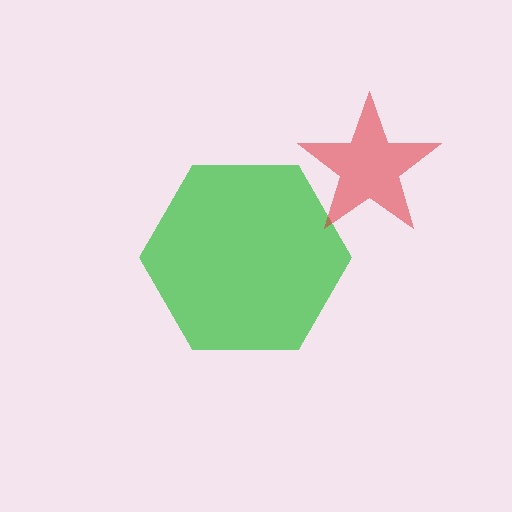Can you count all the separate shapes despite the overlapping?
Yes, there are 2 separate shapes.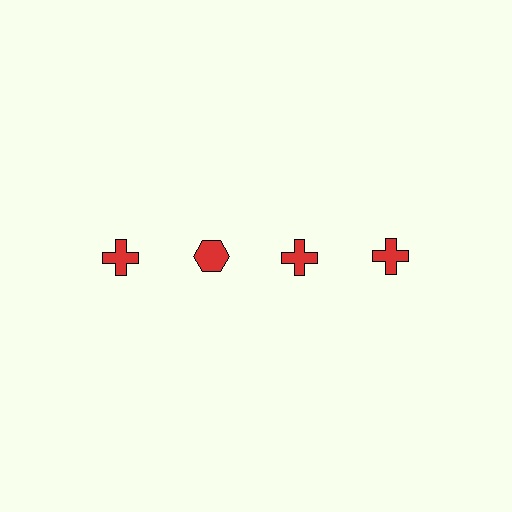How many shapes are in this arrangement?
There are 4 shapes arranged in a grid pattern.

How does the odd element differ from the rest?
It has a different shape: hexagon instead of cross.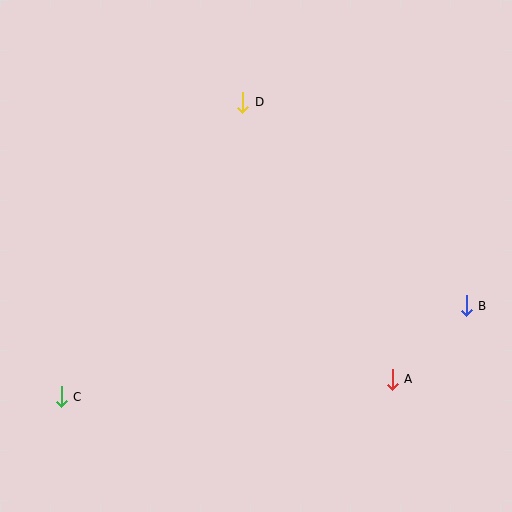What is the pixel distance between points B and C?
The distance between B and C is 415 pixels.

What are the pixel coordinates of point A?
Point A is at (392, 379).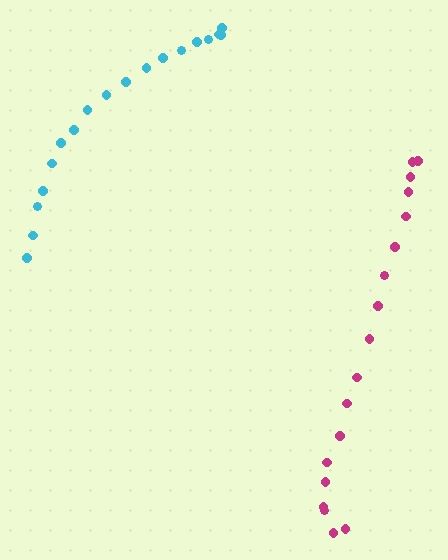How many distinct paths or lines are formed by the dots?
There are 2 distinct paths.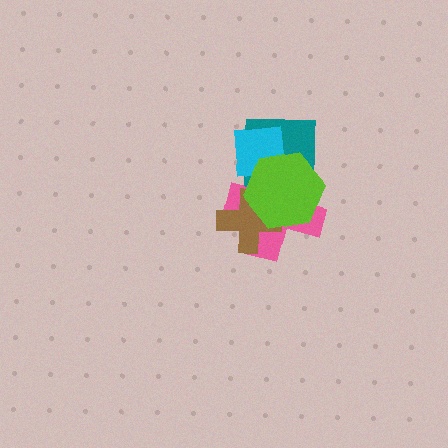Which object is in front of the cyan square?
The lime hexagon is in front of the cyan square.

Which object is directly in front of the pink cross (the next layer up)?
The cyan square is directly in front of the pink cross.